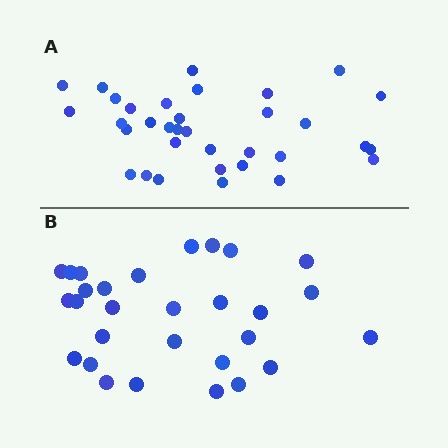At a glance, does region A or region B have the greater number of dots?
Region A (the top region) has more dots.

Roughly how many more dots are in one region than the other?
Region A has about 5 more dots than region B.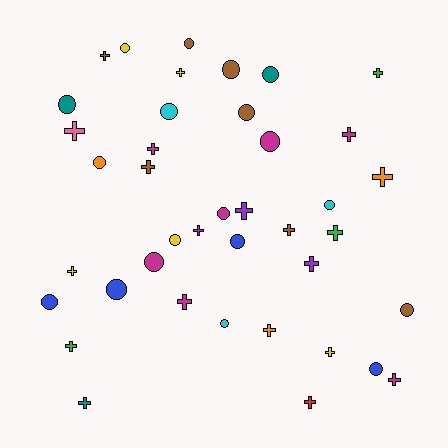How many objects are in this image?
There are 40 objects.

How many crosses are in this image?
There are 21 crosses.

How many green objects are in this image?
There are 3 green objects.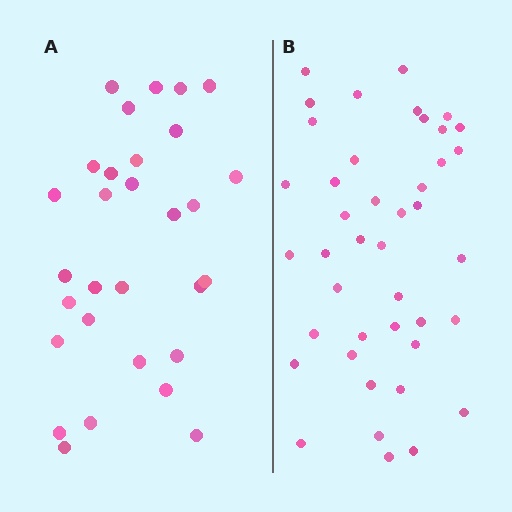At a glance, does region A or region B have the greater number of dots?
Region B (the right region) has more dots.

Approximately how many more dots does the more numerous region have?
Region B has roughly 12 or so more dots than region A.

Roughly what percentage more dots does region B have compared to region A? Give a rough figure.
About 40% more.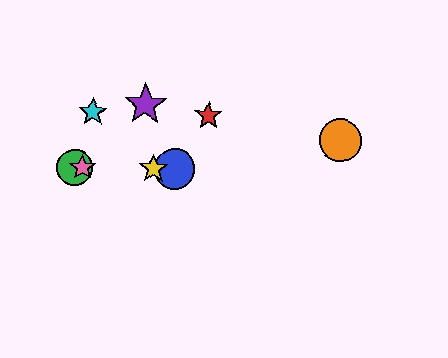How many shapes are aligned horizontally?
4 shapes (the blue circle, the green circle, the yellow star, the pink star) are aligned horizontally.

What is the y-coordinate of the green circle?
The green circle is at y≈167.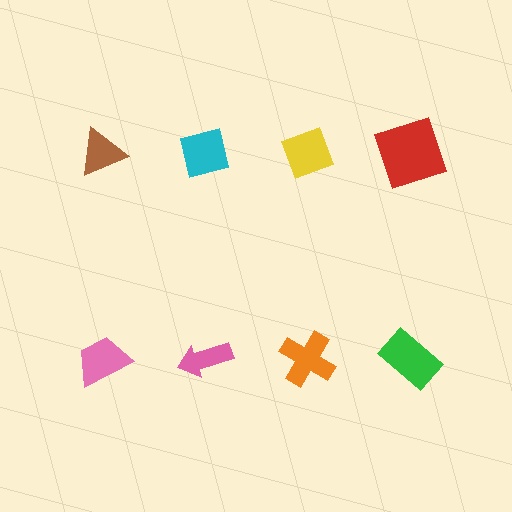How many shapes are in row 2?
4 shapes.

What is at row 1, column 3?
A yellow diamond.